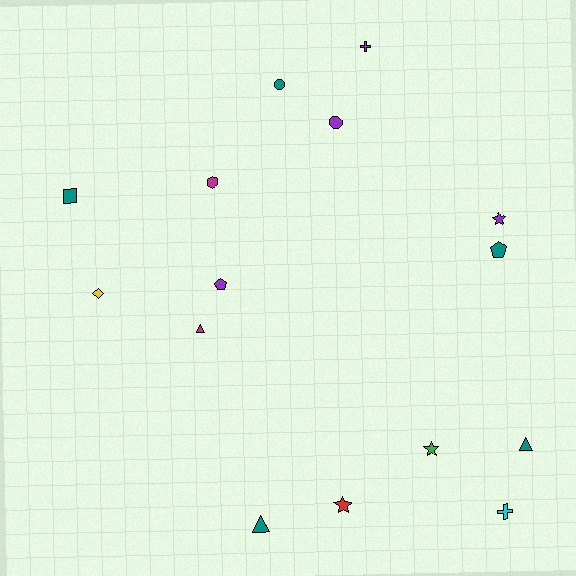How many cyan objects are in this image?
There is 1 cyan object.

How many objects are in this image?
There are 15 objects.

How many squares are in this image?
There is 1 square.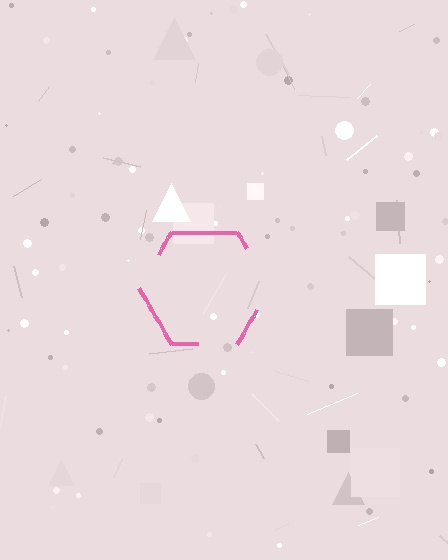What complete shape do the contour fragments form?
The contour fragments form a hexagon.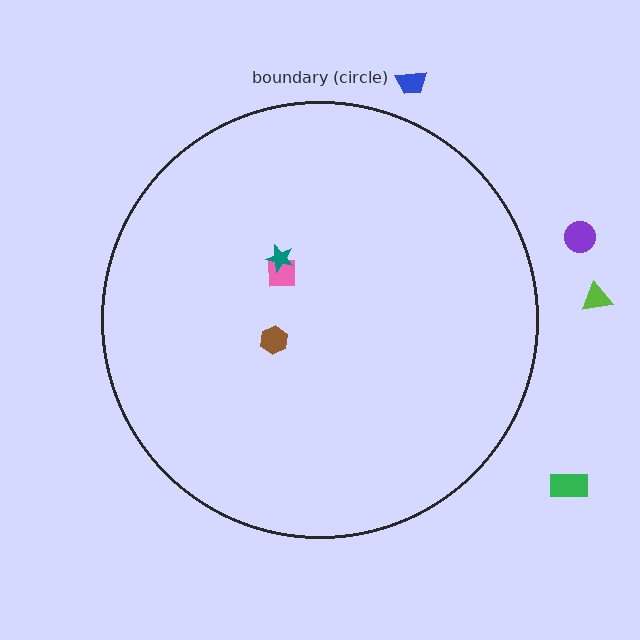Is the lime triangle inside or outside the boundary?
Outside.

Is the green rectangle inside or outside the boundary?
Outside.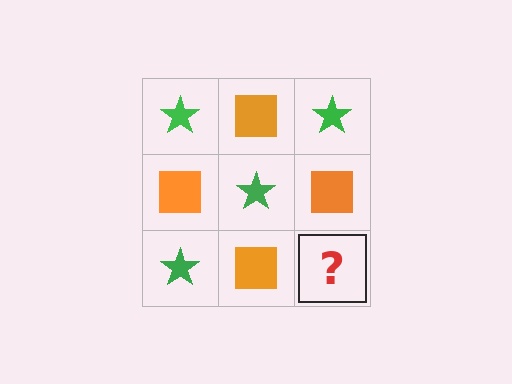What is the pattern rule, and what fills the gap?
The rule is that it alternates green star and orange square in a checkerboard pattern. The gap should be filled with a green star.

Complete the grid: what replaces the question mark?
The question mark should be replaced with a green star.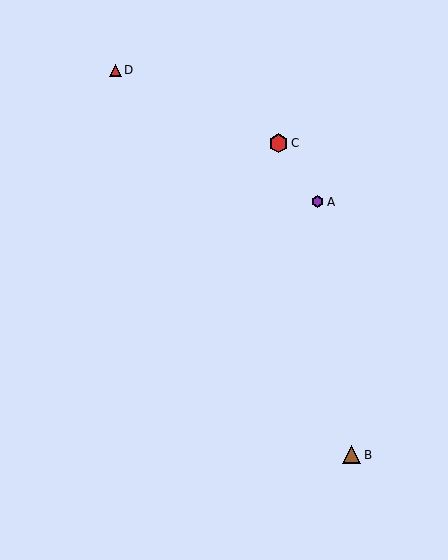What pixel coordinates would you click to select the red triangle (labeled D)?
Click at (115, 70) to select the red triangle D.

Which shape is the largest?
The red hexagon (labeled C) is the largest.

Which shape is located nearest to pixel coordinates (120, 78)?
The red triangle (labeled D) at (115, 70) is nearest to that location.